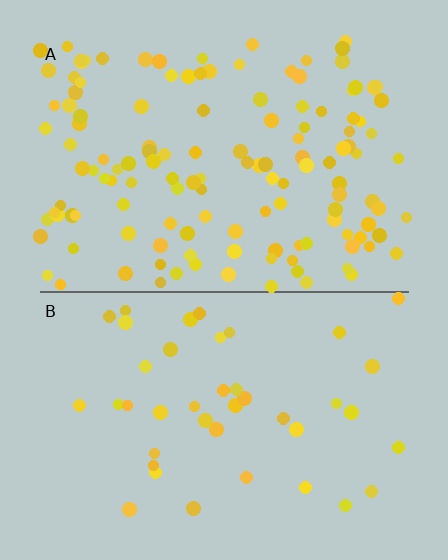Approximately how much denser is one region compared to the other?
Approximately 3.1× — region A over region B.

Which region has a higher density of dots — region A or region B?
A (the top).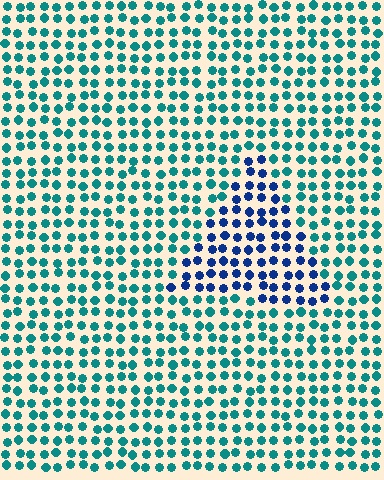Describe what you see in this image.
The image is filled with small teal elements in a uniform arrangement. A triangle-shaped region is visible where the elements are tinted to a slightly different hue, forming a subtle color boundary.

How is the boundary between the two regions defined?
The boundary is defined purely by a slight shift in hue (about 45 degrees). Spacing, size, and orientation are identical on both sides.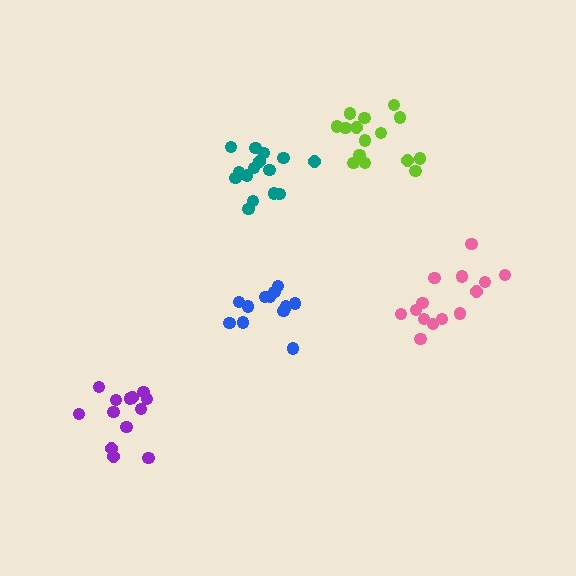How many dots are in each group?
Group 1: 15 dots, Group 2: 12 dots, Group 3: 15 dots, Group 4: 14 dots, Group 5: 13 dots (69 total).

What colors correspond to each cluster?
The clusters are colored: lime, blue, teal, pink, purple.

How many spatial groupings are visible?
There are 5 spatial groupings.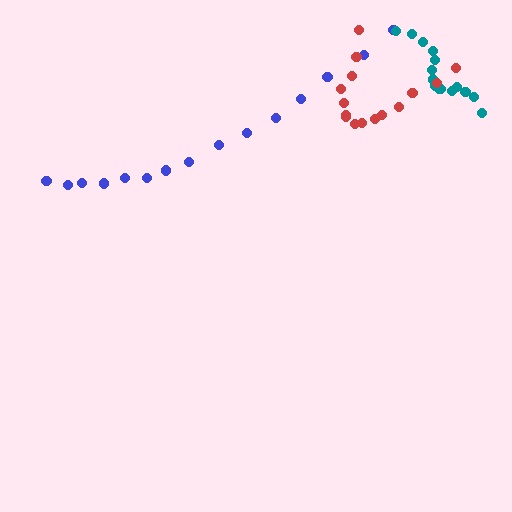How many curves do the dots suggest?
There are 3 distinct paths.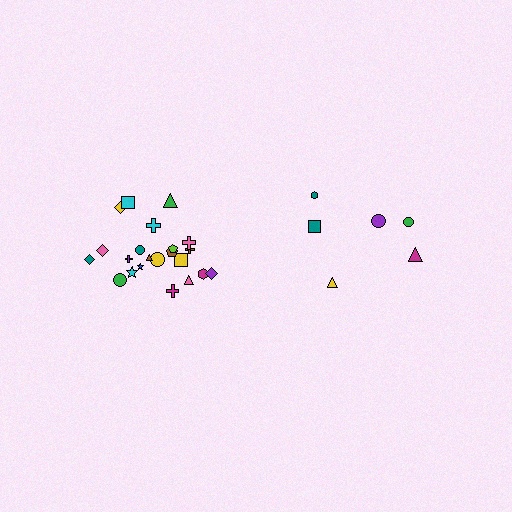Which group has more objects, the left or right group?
The left group.